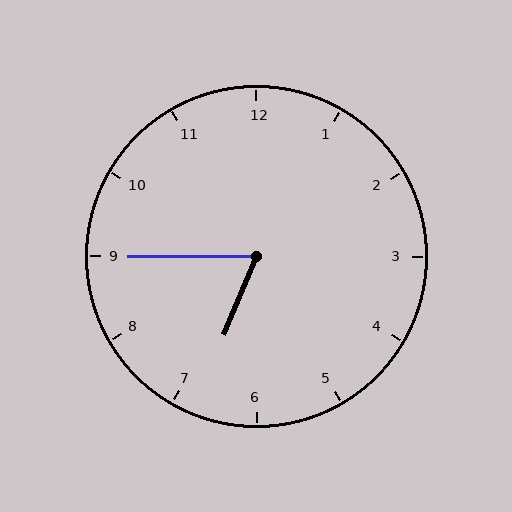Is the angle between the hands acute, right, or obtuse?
It is acute.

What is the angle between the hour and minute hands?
Approximately 68 degrees.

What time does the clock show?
6:45.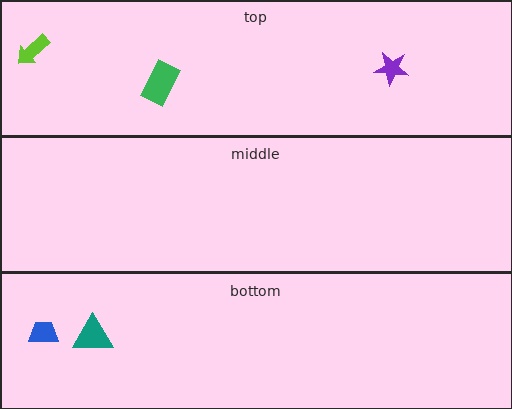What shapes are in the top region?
The lime arrow, the purple star, the green rectangle.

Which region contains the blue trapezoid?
The bottom region.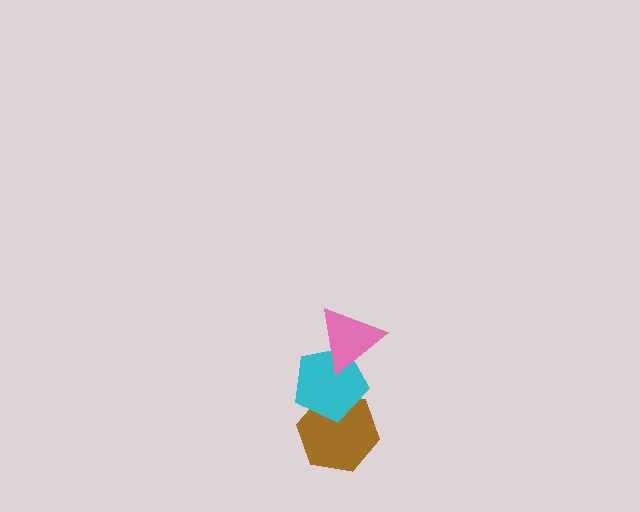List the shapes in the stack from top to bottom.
From top to bottom: the pink triangle, the cyan pentagon, the brown hexagon.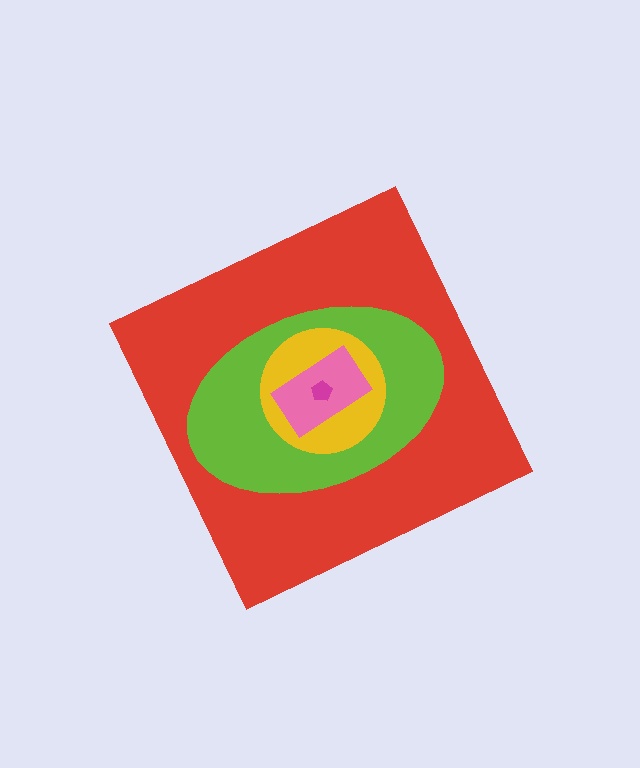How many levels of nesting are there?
5.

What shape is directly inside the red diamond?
The lime ellipse.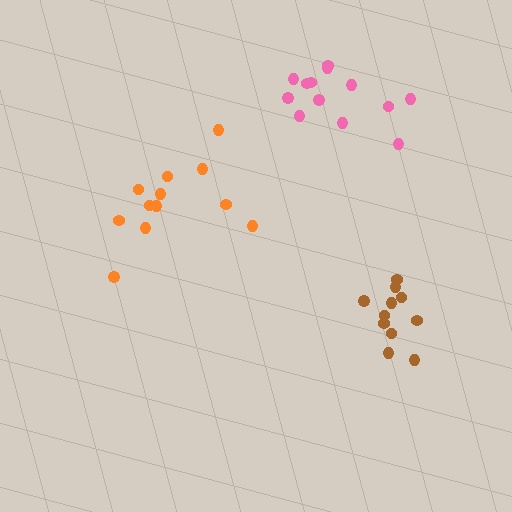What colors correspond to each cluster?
The clusters are colored: orange, brown, pink.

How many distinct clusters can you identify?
There are 3 distinct clusters.